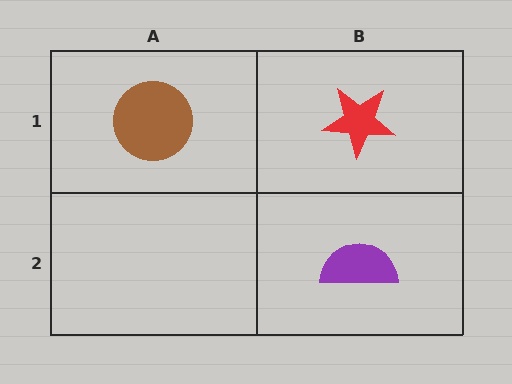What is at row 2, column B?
A purple semicircle.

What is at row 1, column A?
A brown circle.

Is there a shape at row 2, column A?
No, that cell is empty.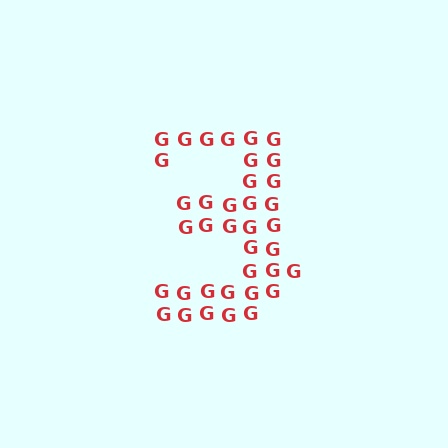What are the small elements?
The small elements are letter G's.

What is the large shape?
The large shape is the digit 3.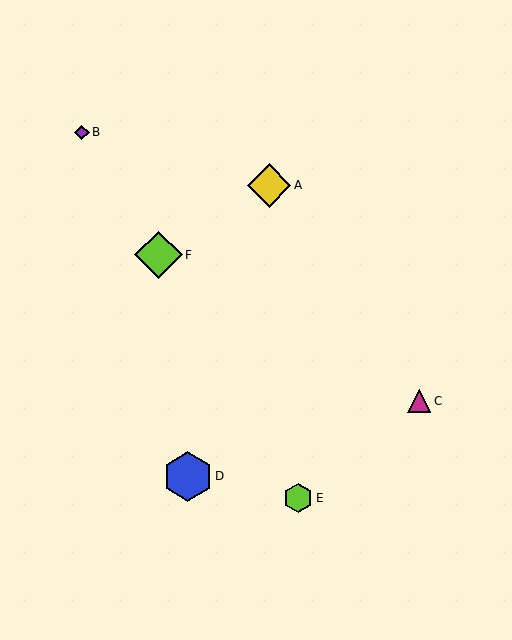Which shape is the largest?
The blue hexagon (labeled D) is the largest.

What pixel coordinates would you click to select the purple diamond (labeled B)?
Click at (82, 132) to select the purple diamond B.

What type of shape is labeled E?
Shape E is a lime hexagon.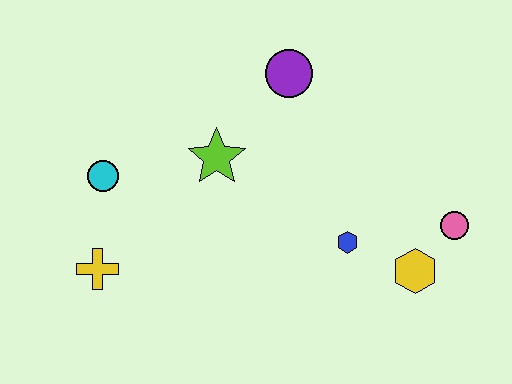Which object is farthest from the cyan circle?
The pink circle is farthest from the cyan circle.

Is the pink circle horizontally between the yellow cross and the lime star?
No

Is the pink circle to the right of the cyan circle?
Yes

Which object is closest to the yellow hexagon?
The pink circle is closest to the yellow hexagon.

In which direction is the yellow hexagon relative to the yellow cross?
The yellow hexagon is to the right of the yellow cross.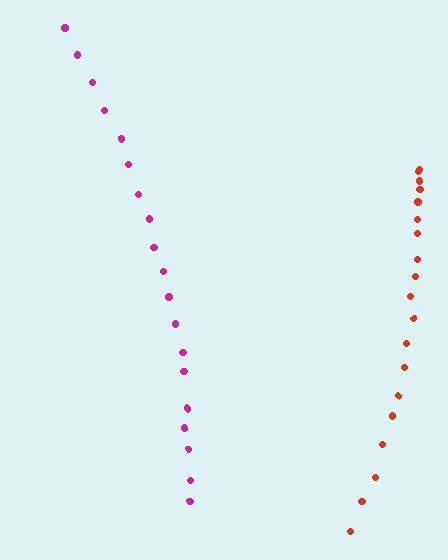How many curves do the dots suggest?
There are 2 distinct paths.